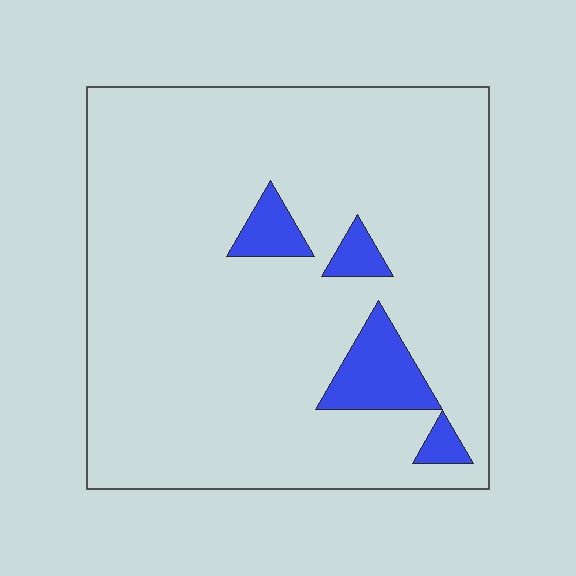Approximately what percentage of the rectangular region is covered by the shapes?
Approximately 10%.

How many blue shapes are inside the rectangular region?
4.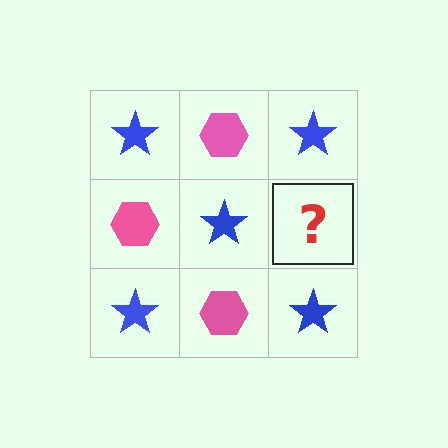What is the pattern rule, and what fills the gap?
The rule is that it alternates blue star and pink hexagon in a checkerboard pattern. The gap should be filled with a pink hexagon.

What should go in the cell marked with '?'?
The missing cell should contain a pink hexagon.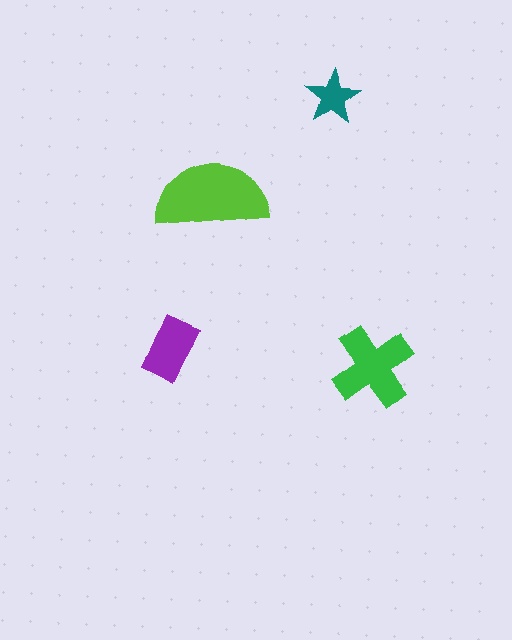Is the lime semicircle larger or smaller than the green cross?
Larger.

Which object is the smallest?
The teal star.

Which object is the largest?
The lime semicircle.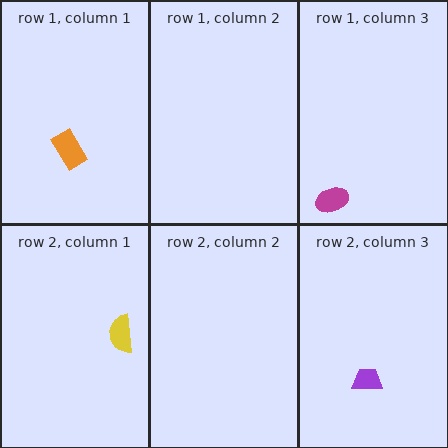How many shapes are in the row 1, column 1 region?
1.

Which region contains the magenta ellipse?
The row 1, column 3 region.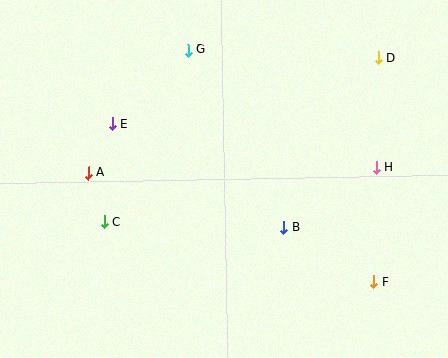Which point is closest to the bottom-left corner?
Point C is closest to the bottom-left corner.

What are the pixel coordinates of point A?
Point A is at (88, 173).